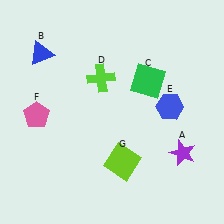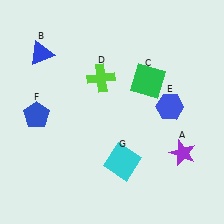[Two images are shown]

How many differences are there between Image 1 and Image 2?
There are 2 differences between the two images.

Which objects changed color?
F changed from pink to blue. G changed from lime to cyan.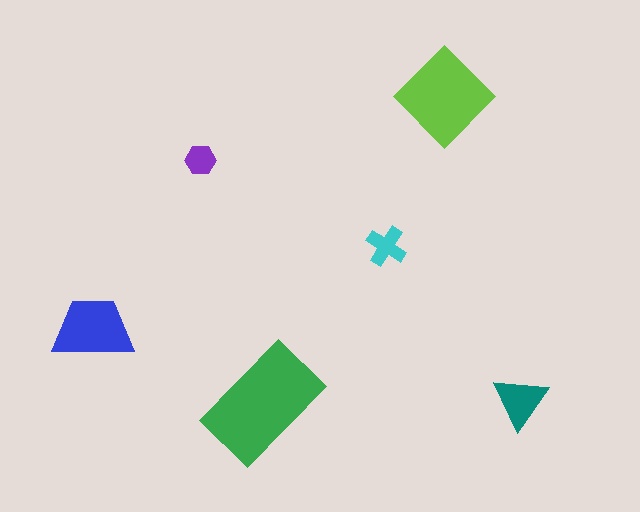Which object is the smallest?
The purple hexagon.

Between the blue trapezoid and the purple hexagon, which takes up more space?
The blue trapezoid.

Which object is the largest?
The green rectangle.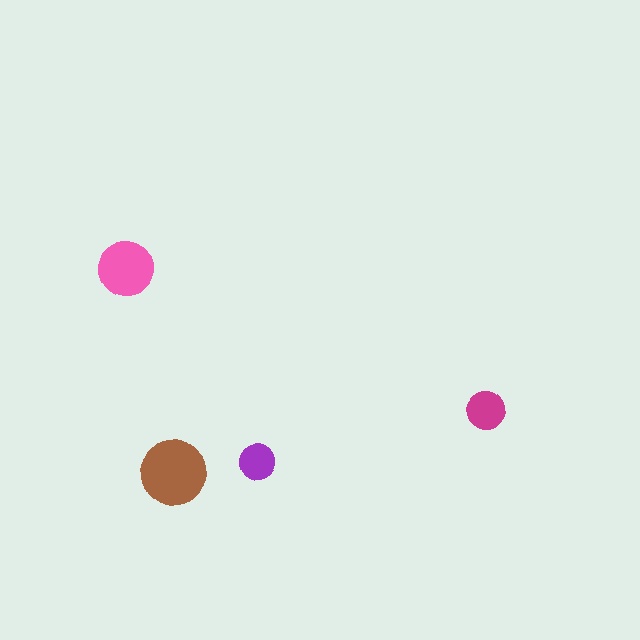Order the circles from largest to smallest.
the brown one, the pink one, the magenta one, the purple one.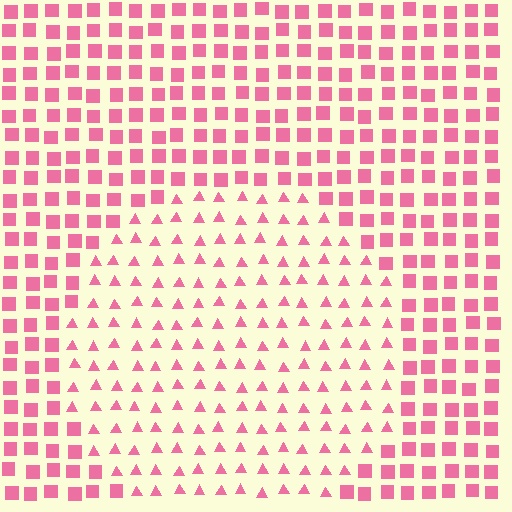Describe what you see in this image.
The image is filled with small pink elements arranged in a uniform grid. A circle-shaped region contains triangles, while the surrounding area contains squares. The boundary is defined purely by the change in element shape.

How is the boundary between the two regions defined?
The boundary is defined by a change in element shape: triangles inside vs. squares outside. All elements share the same color and spacing.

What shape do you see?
I see a circle.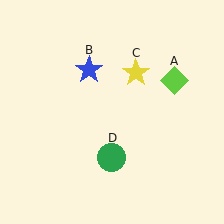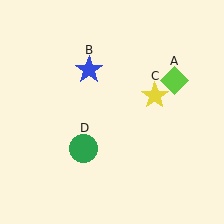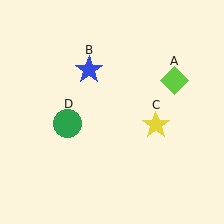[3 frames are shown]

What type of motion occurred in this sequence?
The yellow star (object C), green circle (object D) rotated clockwise around the center of the scene.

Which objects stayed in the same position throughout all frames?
Lime diamond (object A) and blue star (object B) remained stationary.